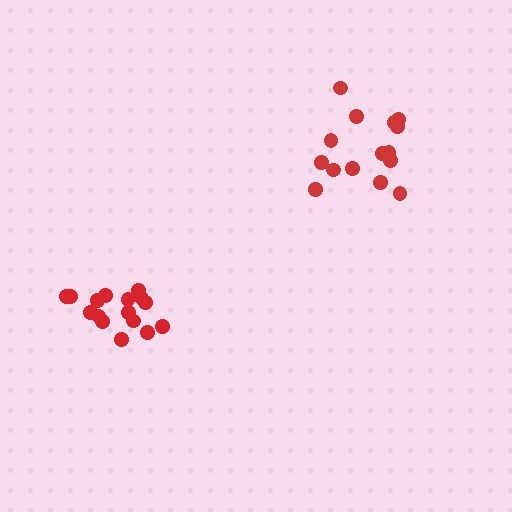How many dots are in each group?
Group 1: 16 dots, Group 2: 15 dots (31 total).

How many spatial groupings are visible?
There are 2 spatial groupings.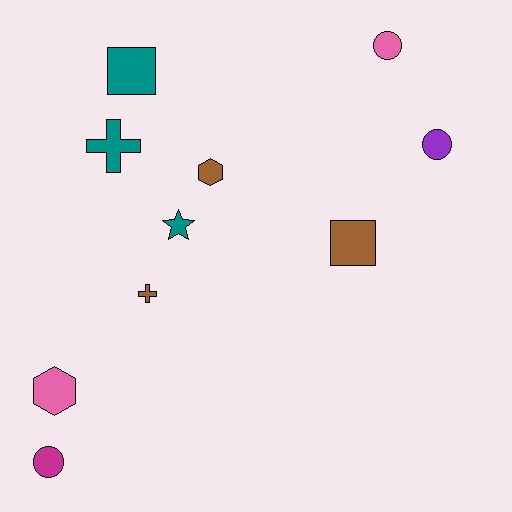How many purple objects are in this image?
There is 1 purple object.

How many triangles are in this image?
There are no triangles.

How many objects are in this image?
There are 10 objects.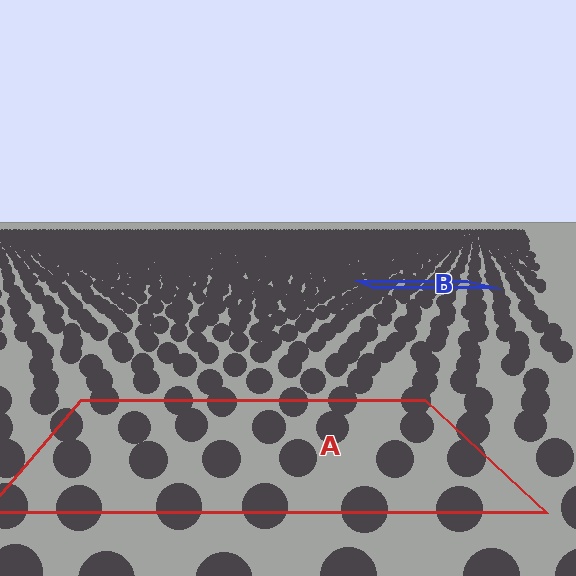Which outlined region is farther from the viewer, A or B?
Region B is farther from the viewer — the texture elements inside it appear smaller and more densely packed.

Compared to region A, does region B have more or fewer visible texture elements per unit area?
Region B has more texture elements per unit area — they are packed more densely because it is farther away.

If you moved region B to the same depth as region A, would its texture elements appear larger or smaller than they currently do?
They would appear larger. At a closer depth, the same texture elements are projected at a bigger on-screen size.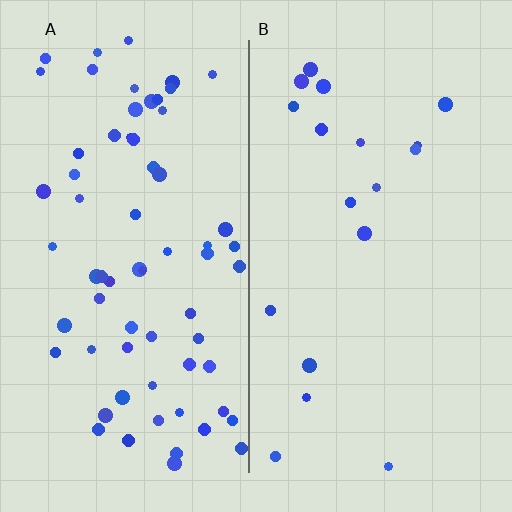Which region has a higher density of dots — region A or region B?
A (the left).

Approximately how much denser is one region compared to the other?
Approximately 3.7× — region A over region B.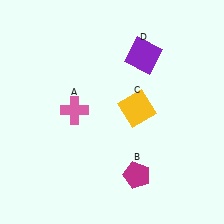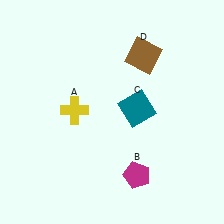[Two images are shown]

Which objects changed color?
A changed from pink to yellow. C changed from yellow to teal. D changed from purple to brown.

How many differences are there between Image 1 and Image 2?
There are 3 differences between the two images.